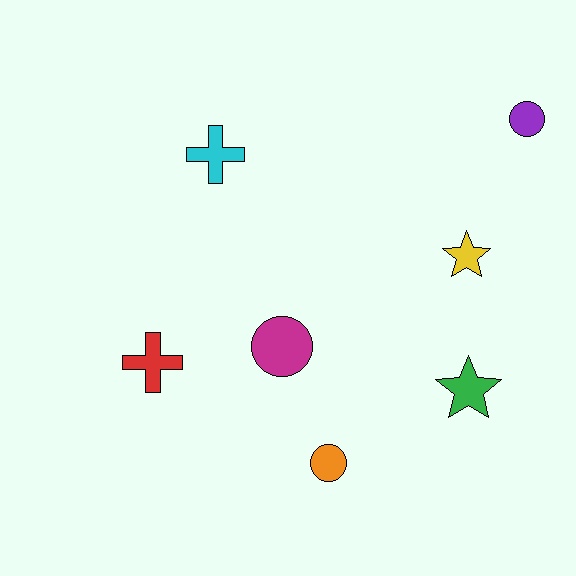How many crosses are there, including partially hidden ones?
There are 2 crosses.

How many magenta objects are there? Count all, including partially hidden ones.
There is 1 magenta object.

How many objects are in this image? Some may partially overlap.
There are 7 objects.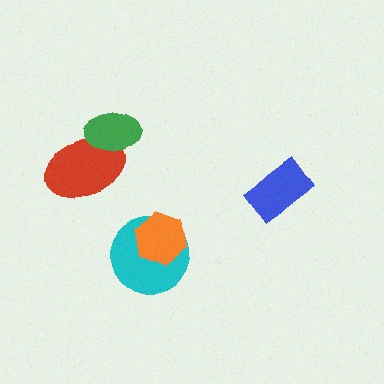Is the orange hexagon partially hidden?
No, no other shape covers it.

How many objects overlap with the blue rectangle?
0 objects overlap with the blue rectangle.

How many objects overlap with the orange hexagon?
1 object overlaps with the orange hexagon.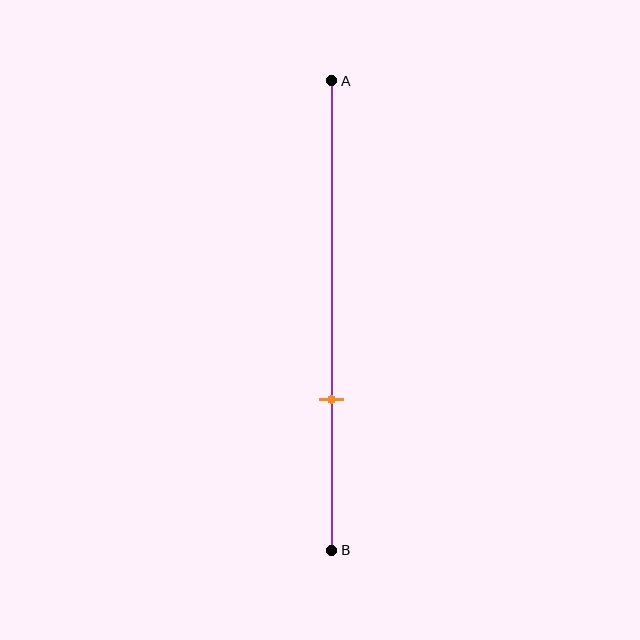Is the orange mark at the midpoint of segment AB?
No, the mark is at about 70% from A, not at the 50% midpoint.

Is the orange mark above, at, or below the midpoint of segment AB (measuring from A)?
The orange mark is below the midpoint of segment AB.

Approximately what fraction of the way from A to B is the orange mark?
The orange mark is approximately 70% of the way from A to B.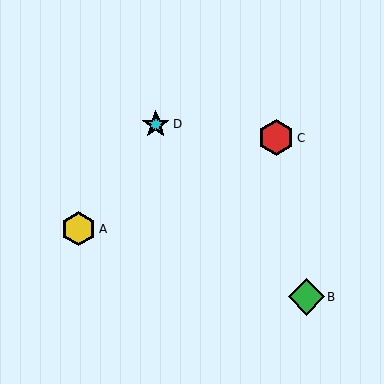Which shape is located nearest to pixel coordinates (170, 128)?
The cyan star (labeled D) at (156, 124) is nearest to that location.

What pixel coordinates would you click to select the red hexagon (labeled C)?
Click at (276, 138) to select the red hexagon C.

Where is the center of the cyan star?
The center of the cyan star is at (156, 124).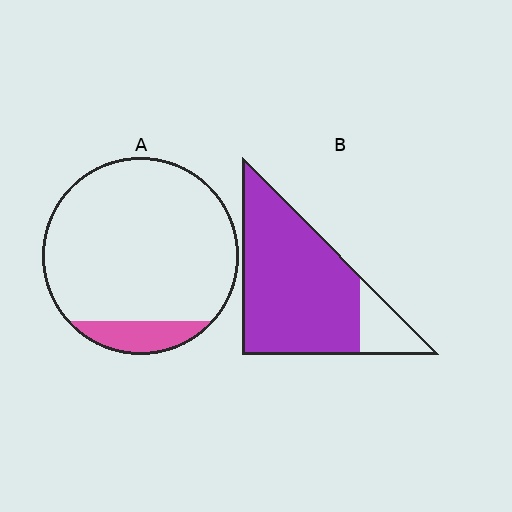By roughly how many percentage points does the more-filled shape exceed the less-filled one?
By roughly 70 percentage points (B over A).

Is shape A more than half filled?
No.